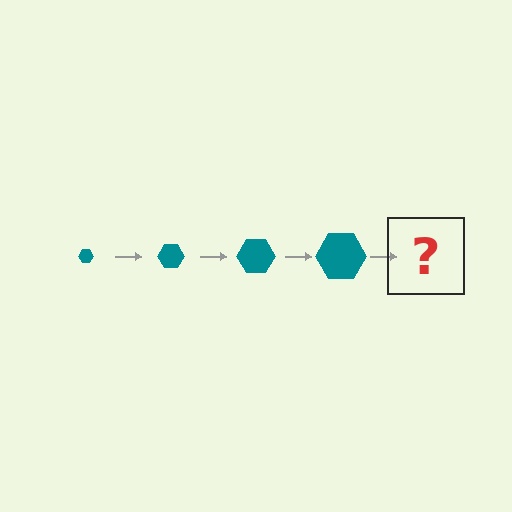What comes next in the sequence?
The next element should be a teal hexagon, larger than the previous one.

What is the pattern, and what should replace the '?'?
The pattern is that the hexagon gets progressively larger each step. The '?' should be a teal hexagon, larger than the previous one.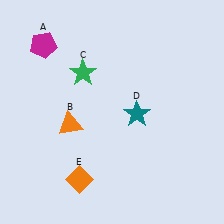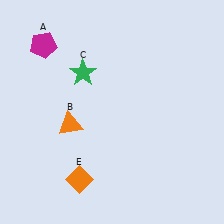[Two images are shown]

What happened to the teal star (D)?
The teal star (D) was removed in Image 2. It was in the bottom-right area of Image 1.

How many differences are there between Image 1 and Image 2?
There is 1 difference between the two images.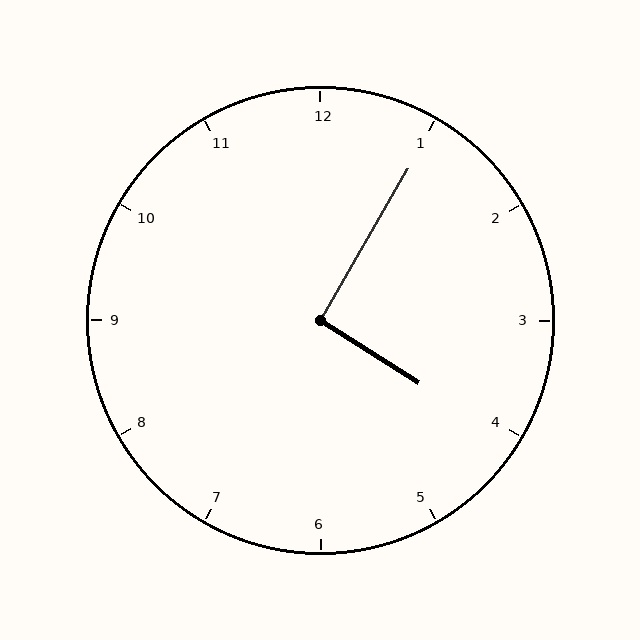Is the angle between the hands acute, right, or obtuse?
It is right.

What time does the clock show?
4:05.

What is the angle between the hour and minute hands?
Approximately 92 degrees.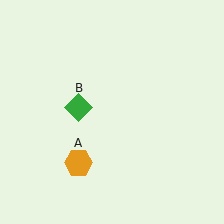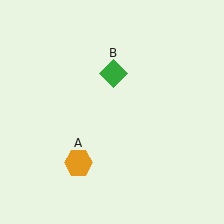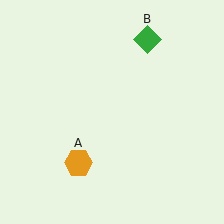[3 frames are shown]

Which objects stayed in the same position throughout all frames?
Orange hexagon (object A) remained stationary.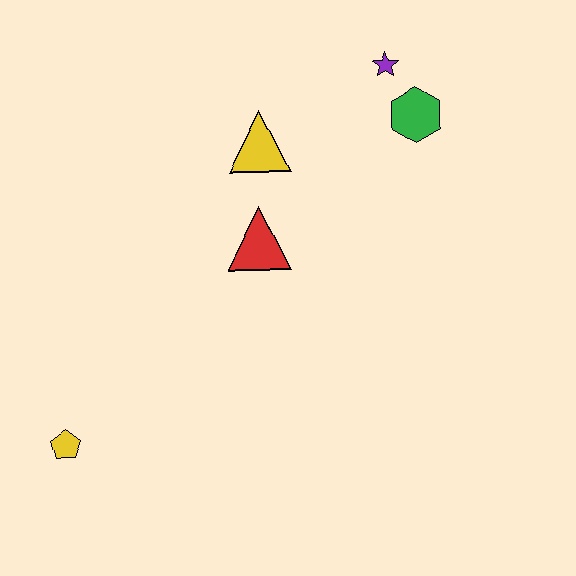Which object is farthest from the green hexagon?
The yellow pentagon is farthest from the green hexagon.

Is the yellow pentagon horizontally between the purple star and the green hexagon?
No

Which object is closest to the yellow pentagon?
The red triangle is closest to the yellow pentagon.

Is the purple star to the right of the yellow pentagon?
Yes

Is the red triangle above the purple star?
No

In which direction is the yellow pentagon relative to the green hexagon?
The yellow pentagon is to the left of the green hexagon.